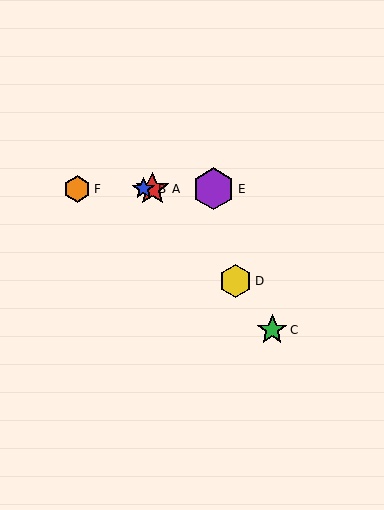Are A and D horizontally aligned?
No, A is at y≈189 and D is at y≈281.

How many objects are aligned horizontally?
4 objects (A, B, E, F) are aligned horizontally.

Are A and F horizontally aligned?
Yes, both are at y≈189.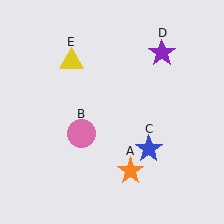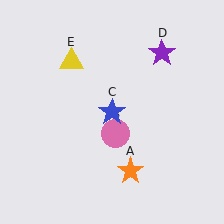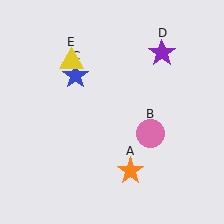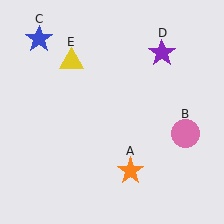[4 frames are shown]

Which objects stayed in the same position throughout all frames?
Orange star (object A) and purple star (object D) and yellow triangle (object E) remained stationary.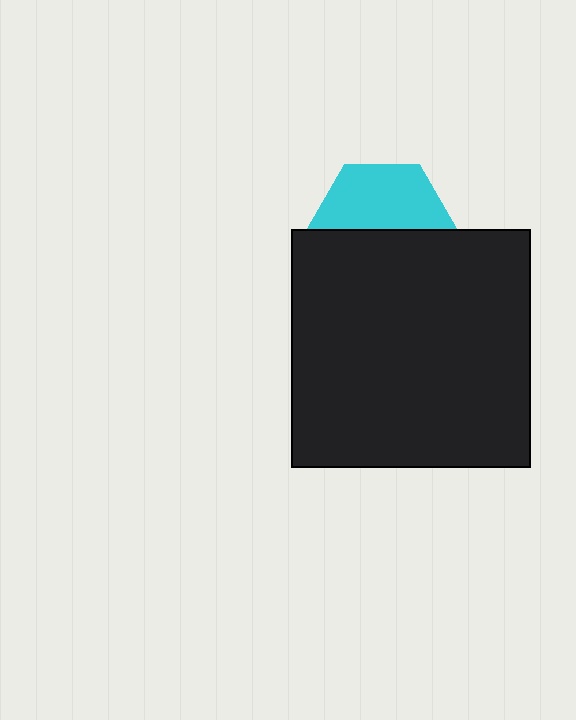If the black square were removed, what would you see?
You would see the complete cyan hexagon.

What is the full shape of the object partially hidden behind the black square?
The partially hidden object is a cyan hexagon.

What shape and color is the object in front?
The object in front is a black square.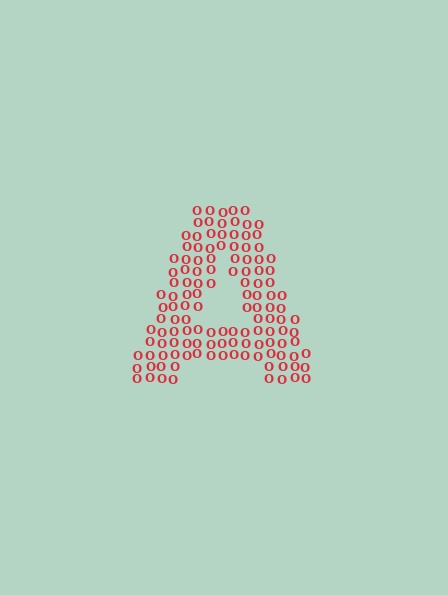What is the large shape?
The large shape is the letter A.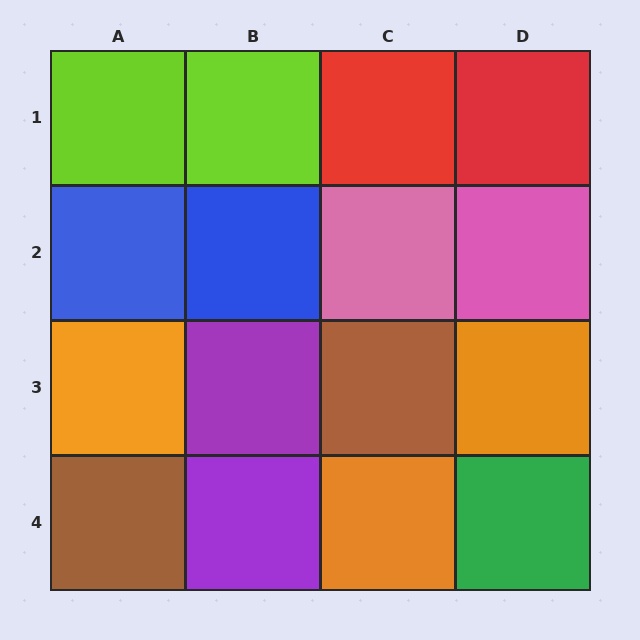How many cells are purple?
2 cells are purple.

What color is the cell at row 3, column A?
Orange.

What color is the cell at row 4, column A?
Brown.